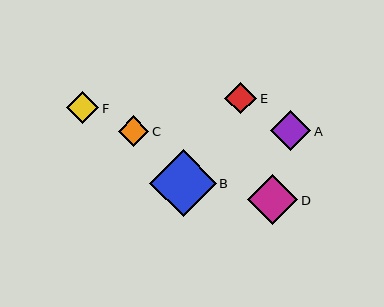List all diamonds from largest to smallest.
From largest to smallest: B, D, A, F, E, C.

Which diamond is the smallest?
Diamond C is the smallest with a size of approximately 31 pixels.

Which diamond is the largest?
Diamond B is the largest with a size of approximately 66 pixels.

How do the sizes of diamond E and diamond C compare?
Diamond E and diamond C are approximately the same size.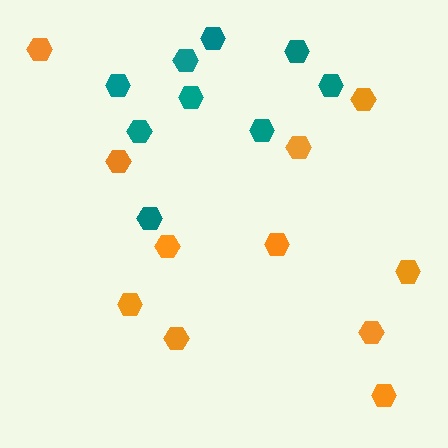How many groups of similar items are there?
There are 2 groups: one group of teal hexagons (9) and one group of orange hexagons (11).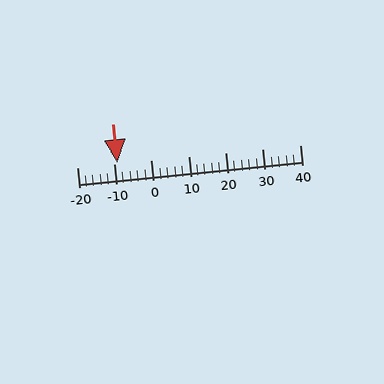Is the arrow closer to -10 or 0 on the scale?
The arrow is closer to -10.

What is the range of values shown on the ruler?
The ruler shows values from -20 to 40.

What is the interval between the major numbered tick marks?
The major tick marks are spaced 10 units apart.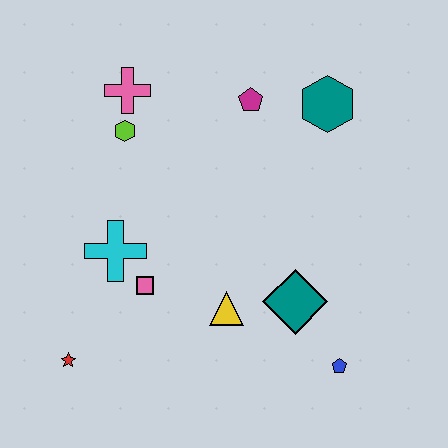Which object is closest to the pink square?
The cyan cross is closest to the pink square.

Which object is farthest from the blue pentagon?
The pink cross is farthest from the blue pentagon.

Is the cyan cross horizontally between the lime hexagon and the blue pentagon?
No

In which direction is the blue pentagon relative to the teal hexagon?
The blue pentagon is below the teal hexagon.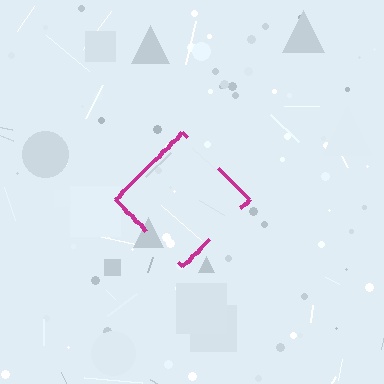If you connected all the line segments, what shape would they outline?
They would outline a diamond.